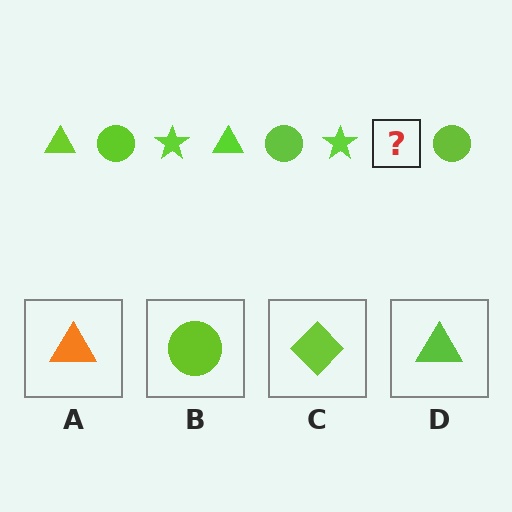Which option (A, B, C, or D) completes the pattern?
D.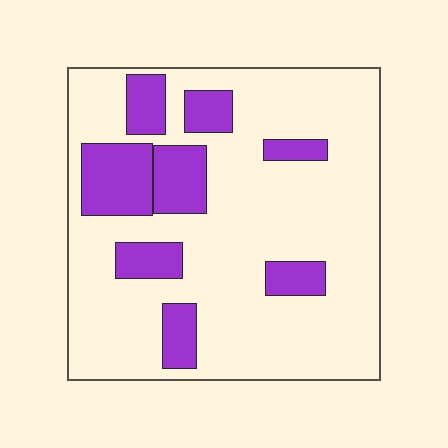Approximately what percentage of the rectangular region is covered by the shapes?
Approximately 20%.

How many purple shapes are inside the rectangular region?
8.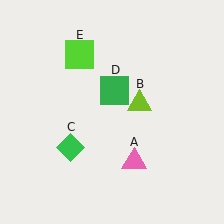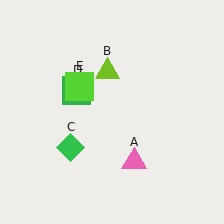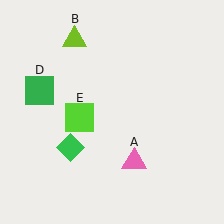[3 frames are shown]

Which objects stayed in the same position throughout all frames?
Pink triangle (object A) and green diamond (object C) remained stationary.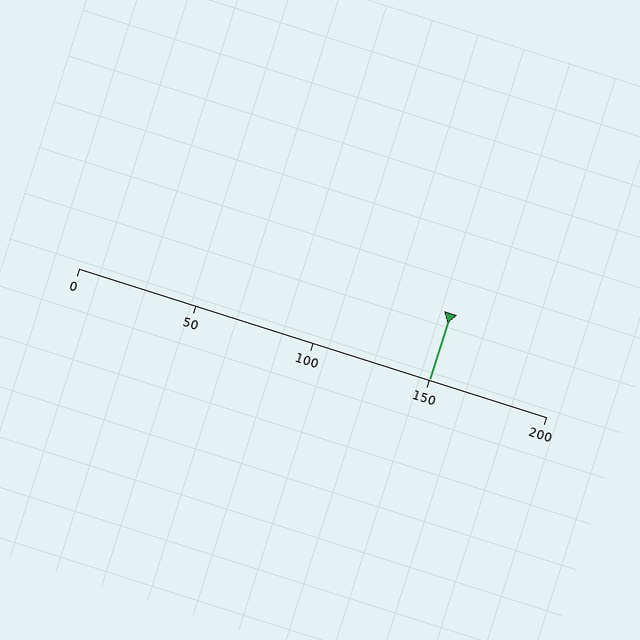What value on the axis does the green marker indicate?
The marker indicates approximately 150.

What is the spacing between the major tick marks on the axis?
The major ticks are spaced 50 apart.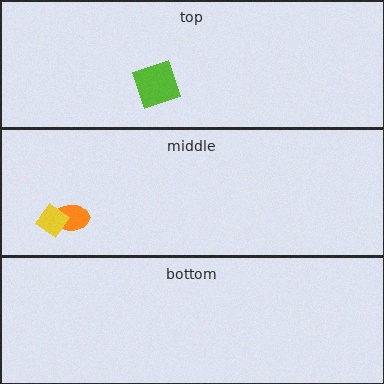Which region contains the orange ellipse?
The middle region.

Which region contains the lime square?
The top region.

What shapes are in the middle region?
The orange ellipse, the yellow diamond.